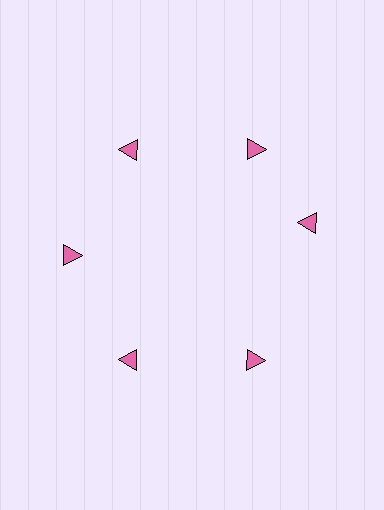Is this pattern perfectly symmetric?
No. The 6 pink triangles are arranged in a ring, but one element near the 3 o'clock position is rotated out of alignment along the ring, breaking the 6-fold rotational symmetry.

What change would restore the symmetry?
The symmetry would be restored by rotating it back into even spacing with its neighbors so that all 6 triangles sit at equal angles and equal distance from the center.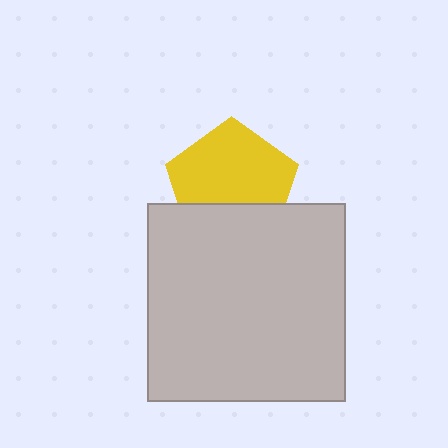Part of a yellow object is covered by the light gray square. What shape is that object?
It is a pentagon.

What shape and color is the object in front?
The object in front is a light gray square.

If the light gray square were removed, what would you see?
You would see the complete yellow pentagon.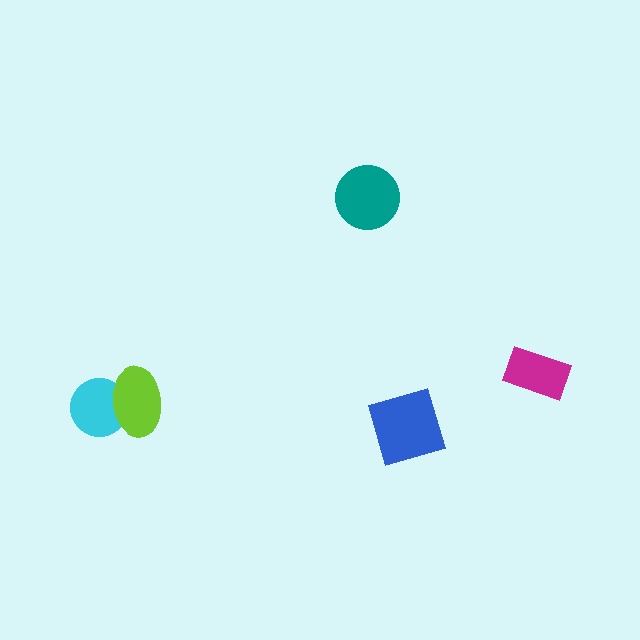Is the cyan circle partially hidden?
Yes, it is partially covered by another shape.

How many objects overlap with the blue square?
0 objects overlap with the blue square.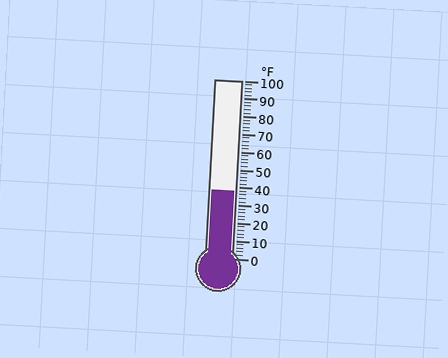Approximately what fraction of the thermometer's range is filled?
The thermometer is filled to approximately 40% of its range.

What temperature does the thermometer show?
The thermometer shows approximately 38°F.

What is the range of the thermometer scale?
The thermometer scale ranges from 0°F to 100°F.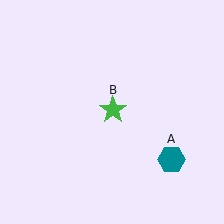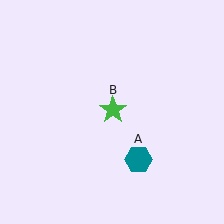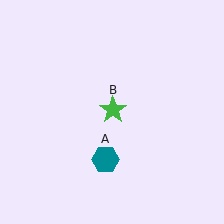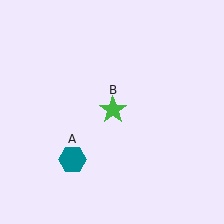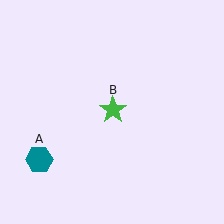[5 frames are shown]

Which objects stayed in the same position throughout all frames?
Green star (object B) remained stationary.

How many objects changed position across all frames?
1 object changed position: teal hexagon (object A).